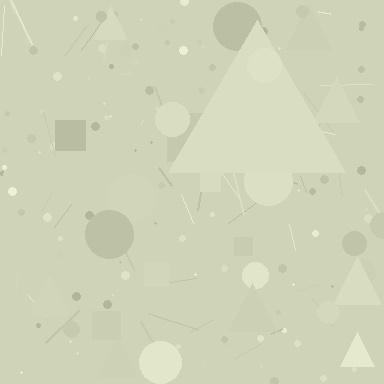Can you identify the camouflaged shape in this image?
The camouflaged shape is a triangle.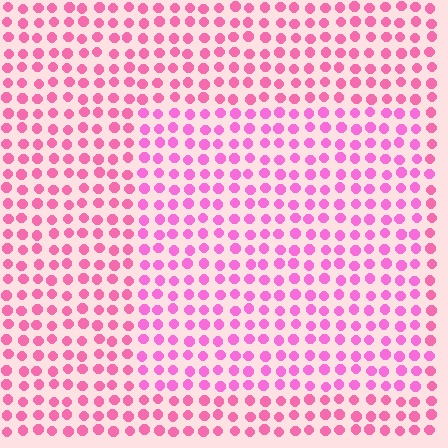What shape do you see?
I see a rectangle.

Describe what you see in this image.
The image is filled with small pink elements in a uniform arrangement. A rectangle-shaped region is visible where the elements are tinted to a slightly different hue, forming a subtle color boundary.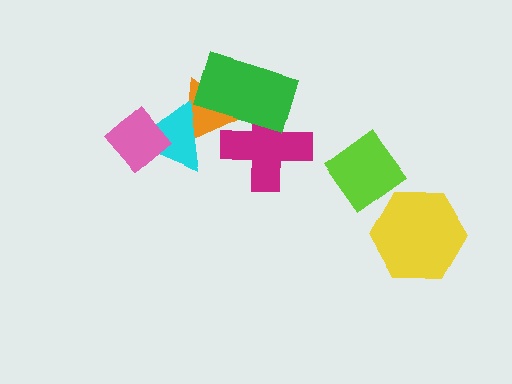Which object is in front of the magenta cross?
The green rectangle is in front of the magenta cross.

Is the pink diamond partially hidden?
No, no other shape covers it.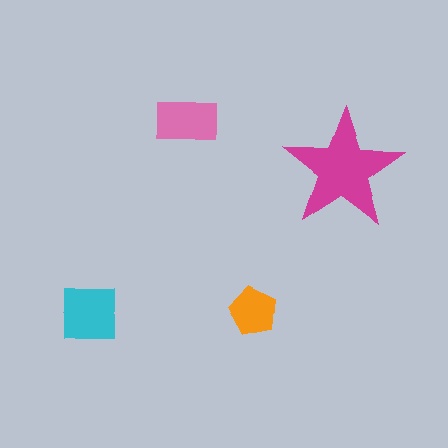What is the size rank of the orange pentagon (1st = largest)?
4th.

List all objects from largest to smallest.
The magenta star, the cyan square, the pink rectangle, the orange pentagon.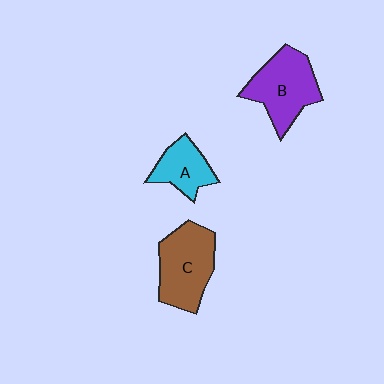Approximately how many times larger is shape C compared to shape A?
Approximately 1.6 times.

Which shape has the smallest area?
Shape A (cyan).